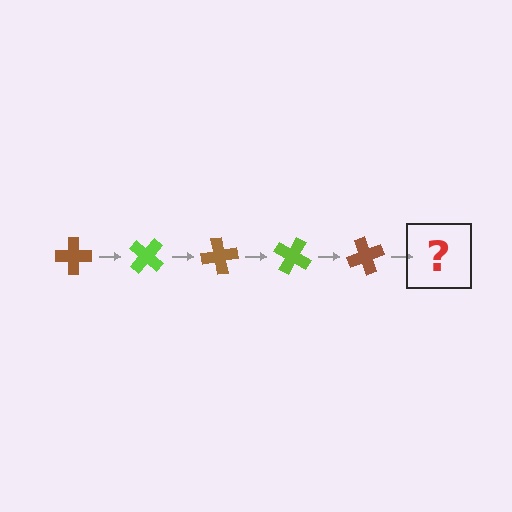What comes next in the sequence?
The next element should be a lime cross, rotated 200 degrees from the start.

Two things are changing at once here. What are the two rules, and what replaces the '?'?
The two rules are that it rotates 40 degrees each step and the color cycles through brown and lime. The '?' should be a lime cross, rotated 200 degrees from the start.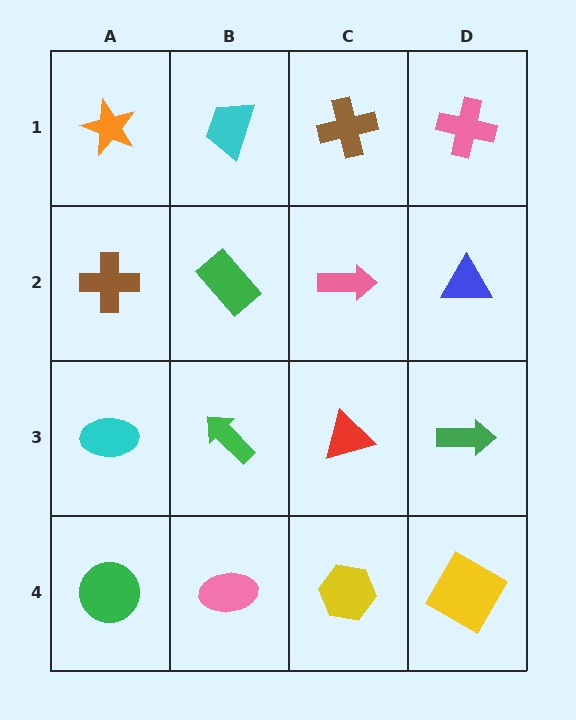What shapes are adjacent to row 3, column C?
A pink arrow (row 2, column C), a yellow hexagon (row 4, column C), a green arrow (row 3, column B), a green arrow (row 3, column D).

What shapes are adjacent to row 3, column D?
A blue triangle (row 2, column D), a yellow square (row 4, column D), a red triangle (row 3, column C).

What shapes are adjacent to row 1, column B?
A green rectangle (row 2, column B), an orange star (row 1, column A), a brown cross (row 1, column C).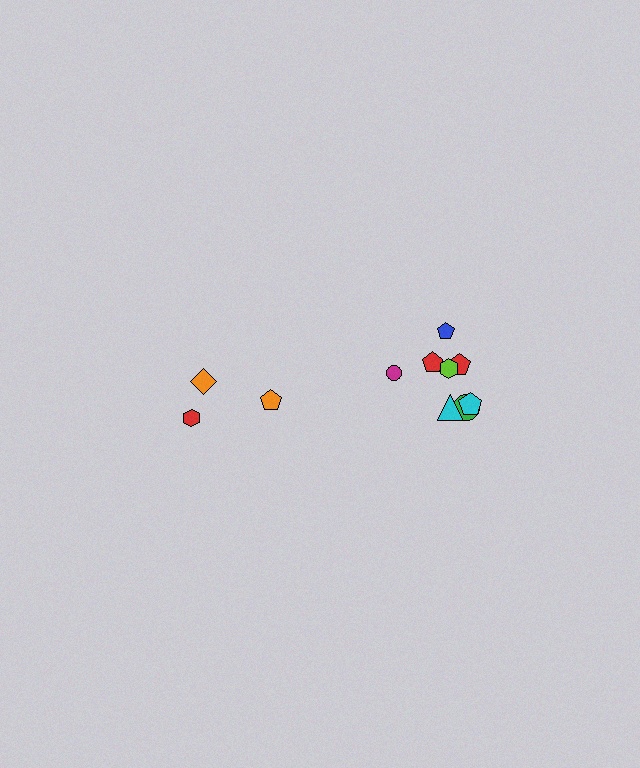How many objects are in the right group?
There are 8 objects.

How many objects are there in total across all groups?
There are 11 objects.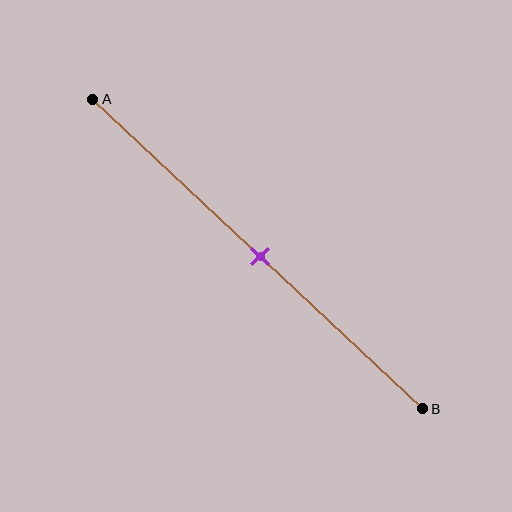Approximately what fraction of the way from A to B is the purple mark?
The purple mark is approximately 50% of the way from A to B.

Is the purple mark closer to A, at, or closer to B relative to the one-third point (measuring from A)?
The purple mark is closer to point B than the one-third point of segment AB.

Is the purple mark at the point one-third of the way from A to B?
No, the mark is at about 50% from A, not at the 33% one-third point.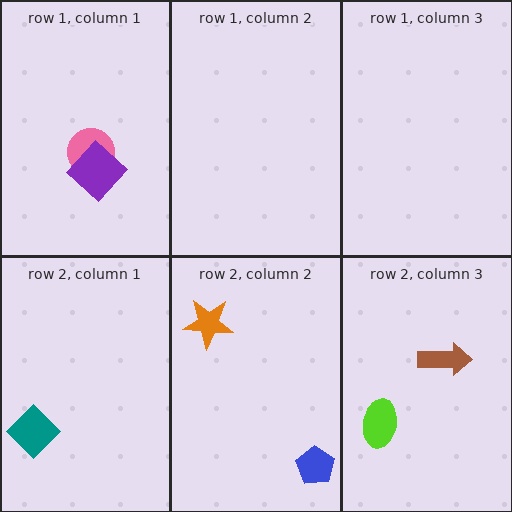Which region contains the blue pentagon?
The row 2, column 2 region.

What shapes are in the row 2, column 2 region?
The orange star, the blue pentagon.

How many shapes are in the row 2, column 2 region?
2.